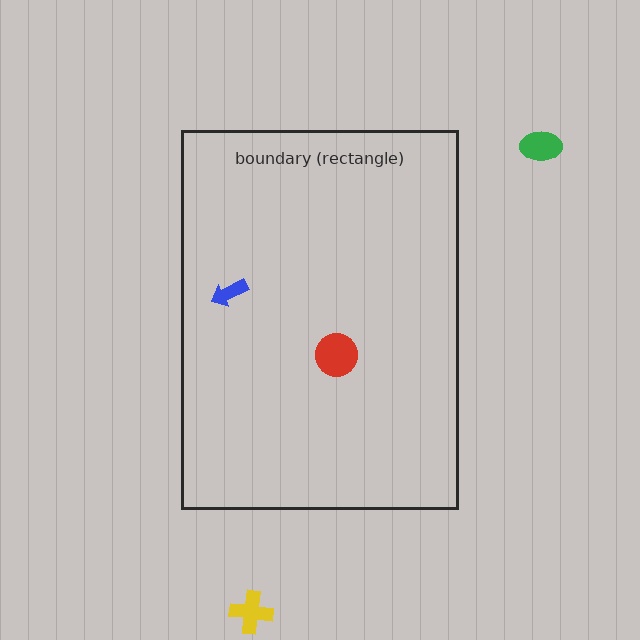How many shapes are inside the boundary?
2 inside, 2 outside.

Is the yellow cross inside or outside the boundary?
Outside.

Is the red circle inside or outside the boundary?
Inside.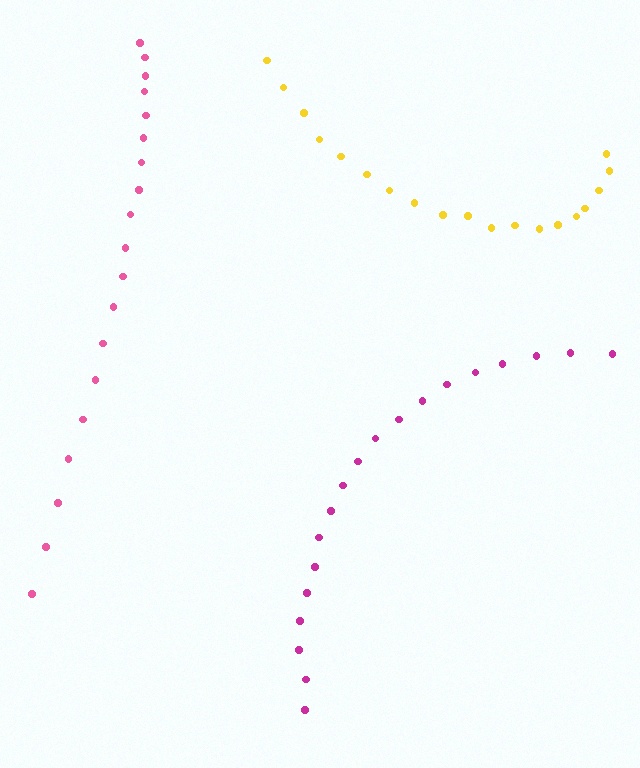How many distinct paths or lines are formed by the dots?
There are 3 distinct paths.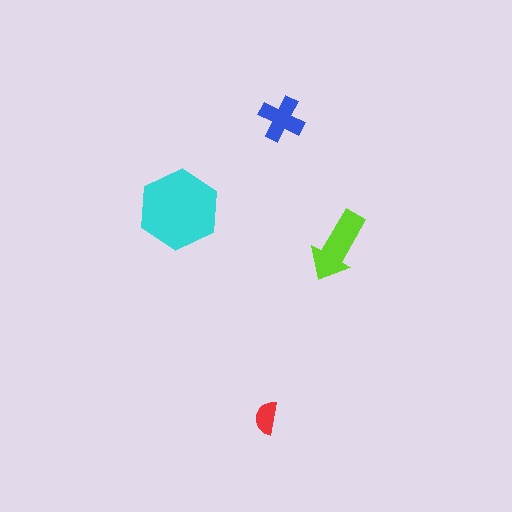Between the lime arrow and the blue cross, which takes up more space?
The lime arrow.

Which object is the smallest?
The red semicircle.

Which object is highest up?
The blue cross is topmost.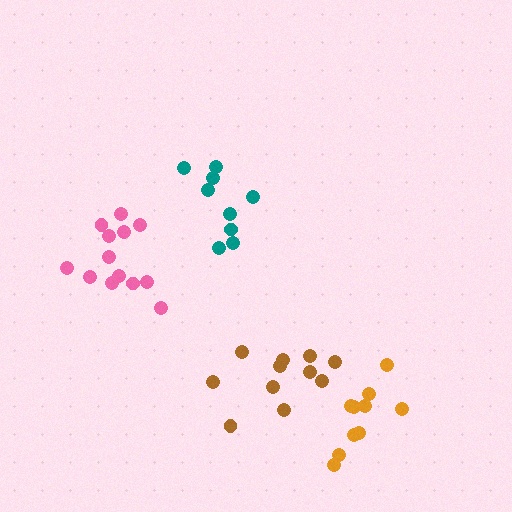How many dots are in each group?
Group 1: 13 dots, Group 2: 11 dots, Group 3: 9 dots, Group 4: 10 dots (43 total).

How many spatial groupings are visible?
There are 4 spatial groupings.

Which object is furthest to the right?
The orange cluster is rightmost.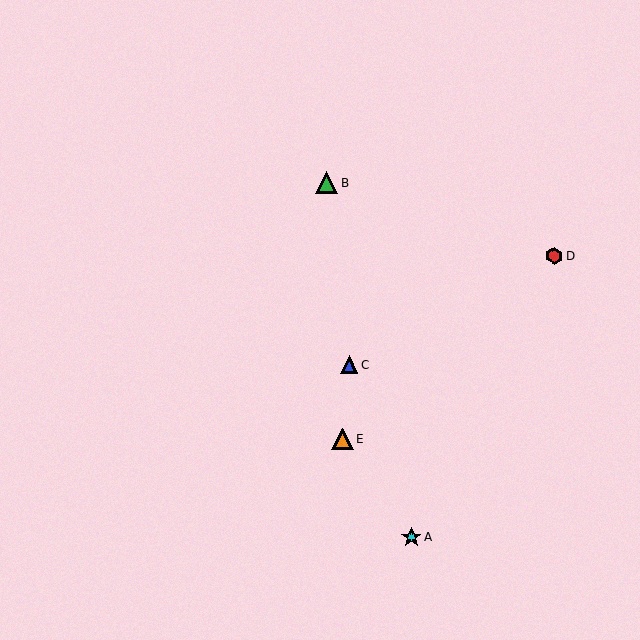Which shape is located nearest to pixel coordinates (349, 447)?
The orange triangle (labeled E) at (343, 439) is nearest to that location.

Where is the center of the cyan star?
The center of the cyan star is at (411, 537).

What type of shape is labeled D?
Shape D is a red hexagon.